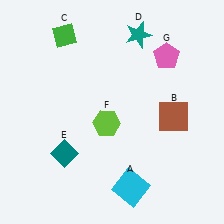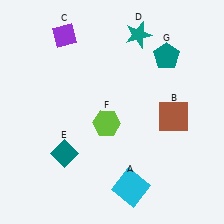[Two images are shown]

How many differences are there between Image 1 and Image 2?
There are 2 differences between the two images.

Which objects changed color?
C changed from green to purple. G changed from pink to teal.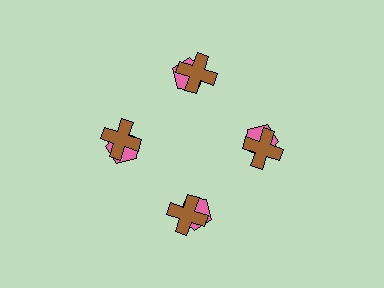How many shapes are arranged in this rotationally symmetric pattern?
There are 8 shapes, arranged in 4 groups of 2.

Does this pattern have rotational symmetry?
Yes, this pattern has 4-fold rotational symmetry. It looks the same after rotating 90 degrees around the center.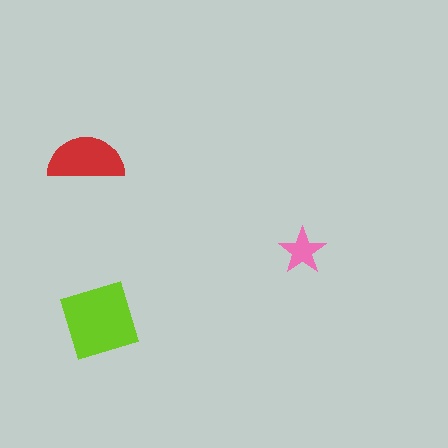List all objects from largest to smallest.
The lime diamond, the red semicircle, the pink star.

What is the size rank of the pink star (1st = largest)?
3rd.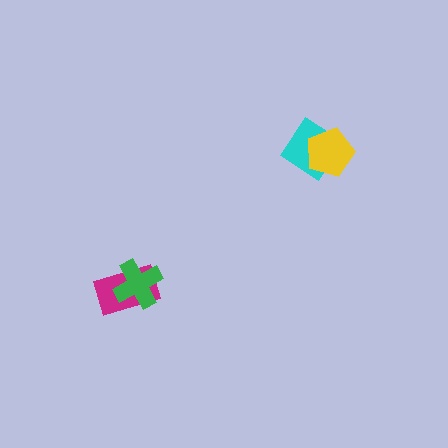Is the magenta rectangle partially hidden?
Yes, it is partially covered by another shape.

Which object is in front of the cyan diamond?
The yellow pentagon is in front of the cyan diamond.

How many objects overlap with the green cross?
1 object overlaps with the green cross.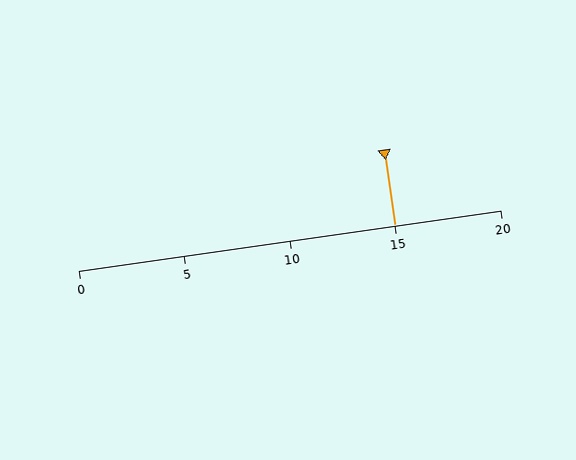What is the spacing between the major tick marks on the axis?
The major ticks are spaced 5 apart.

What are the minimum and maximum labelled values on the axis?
The axis runs from 0 to 20.